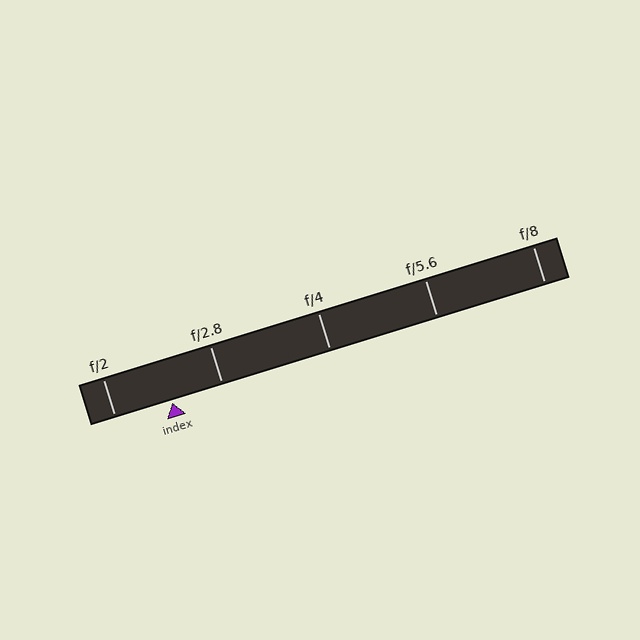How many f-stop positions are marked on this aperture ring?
There are 5 f-stop positions marked.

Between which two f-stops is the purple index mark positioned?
The index mark is between f/2 and f/2.8.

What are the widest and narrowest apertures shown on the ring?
The widest aperture shown is f/2 and the narrowest is f/8.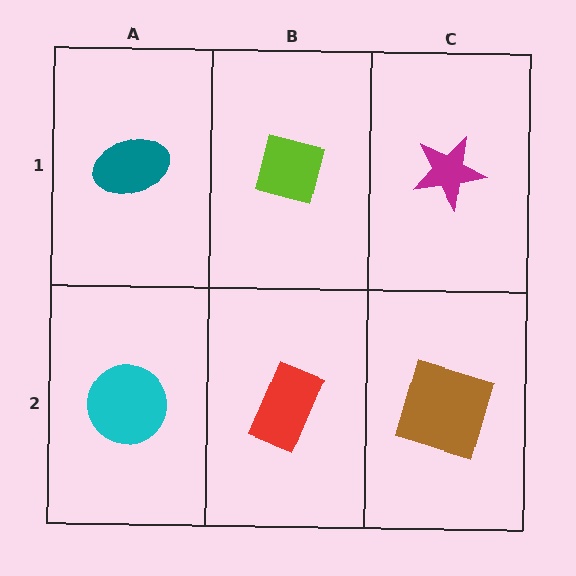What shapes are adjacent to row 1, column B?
A red rectangle (row 2, column B), a teal ellipse (row 1, column A), a magenta star (row 1, column C).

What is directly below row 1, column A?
A cyan circle.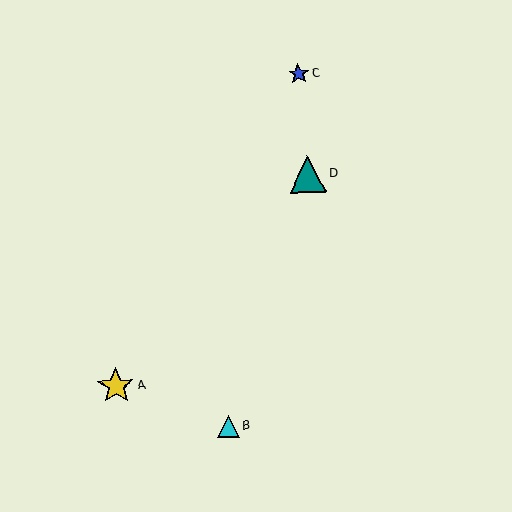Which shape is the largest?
The yellow star (labeled A) is the largest.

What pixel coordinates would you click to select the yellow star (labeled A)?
Click at (116, 386) to select the yellow star A.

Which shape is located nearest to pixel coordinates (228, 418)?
The cyan triangle (labeled B) at (228, 427) is nearest to that location.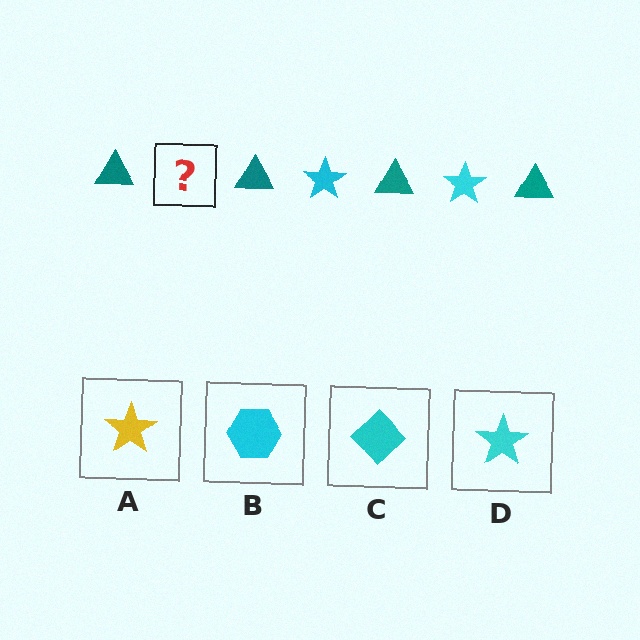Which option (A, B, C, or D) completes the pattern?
D.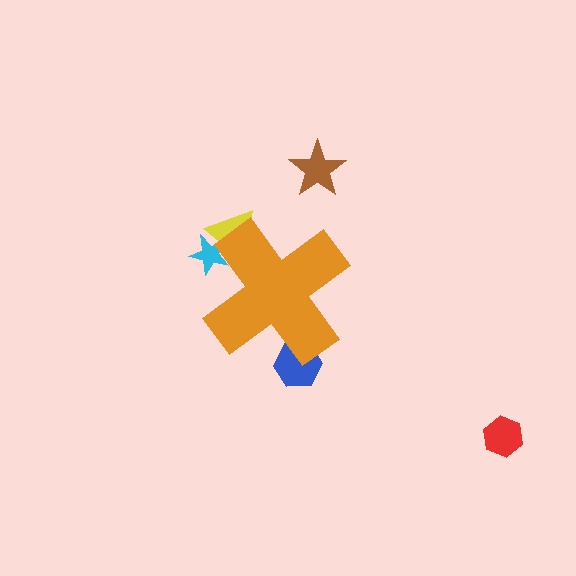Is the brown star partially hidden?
No, the brown star is fully visible.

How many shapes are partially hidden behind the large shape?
3 shapes are partially hidden.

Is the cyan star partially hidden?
Yes, the cyan star is partially hidden behind the orange cross.